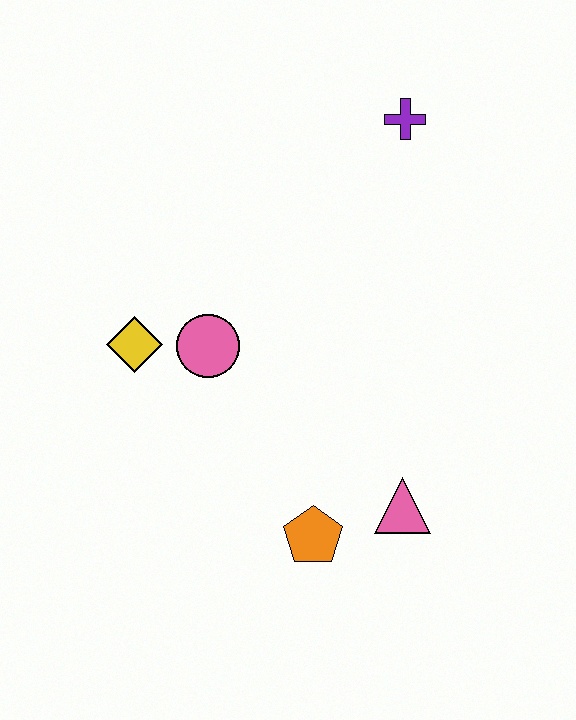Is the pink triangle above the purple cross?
No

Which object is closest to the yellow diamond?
The pink circle is closest to the yellow diamond.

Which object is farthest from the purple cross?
The orange pentagon is farthest from the purple cross.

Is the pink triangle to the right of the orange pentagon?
Yes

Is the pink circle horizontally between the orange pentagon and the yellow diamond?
Yes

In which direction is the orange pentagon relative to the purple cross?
The orange pentagon is below the purple cross.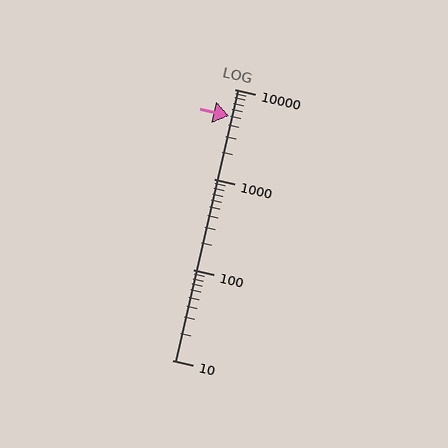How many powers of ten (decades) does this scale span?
The scale spans 3 decades, from 10 to 10000.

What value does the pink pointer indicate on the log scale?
The pointer indicates approximately 5000.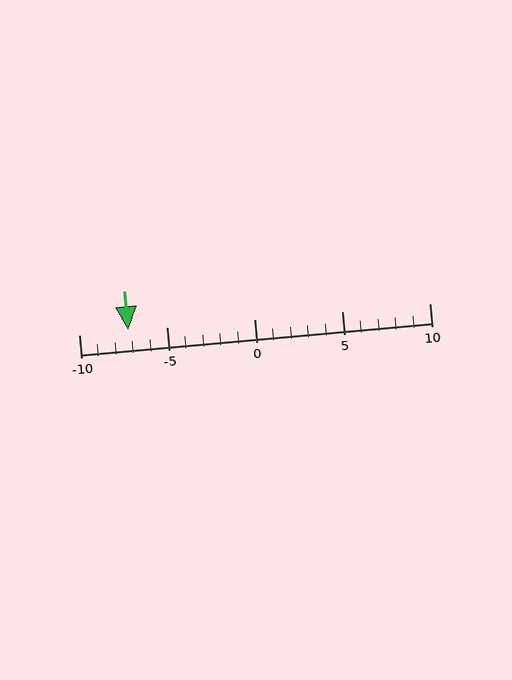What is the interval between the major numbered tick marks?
The major tick marks are spaced 5 units apart.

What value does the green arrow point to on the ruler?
The green arrow points to approximately -7.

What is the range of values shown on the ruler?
The ruler shows values from -10 to 10.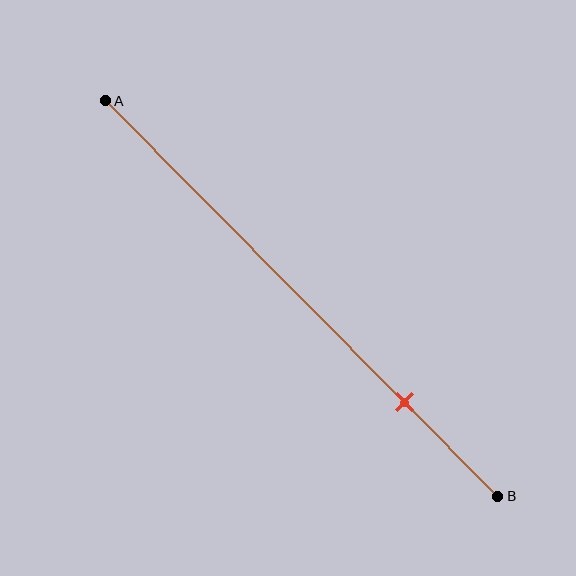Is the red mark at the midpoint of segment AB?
No, the mark is at about 75% from A, not at the 50% midpoint.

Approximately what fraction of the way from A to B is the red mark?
The red mark is approximately 75% of the way from A to B.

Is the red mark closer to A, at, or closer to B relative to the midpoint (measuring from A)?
The red mark is closer to point B than the midpoint of segment AB.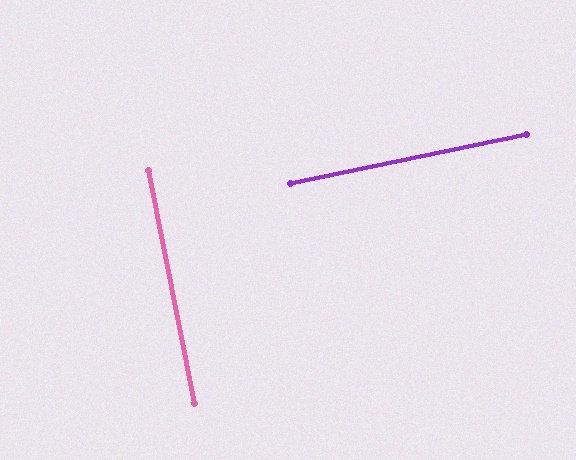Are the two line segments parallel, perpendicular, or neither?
Perpendicular — they meet at approximately 90°.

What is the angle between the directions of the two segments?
Approximately 90 degrees.